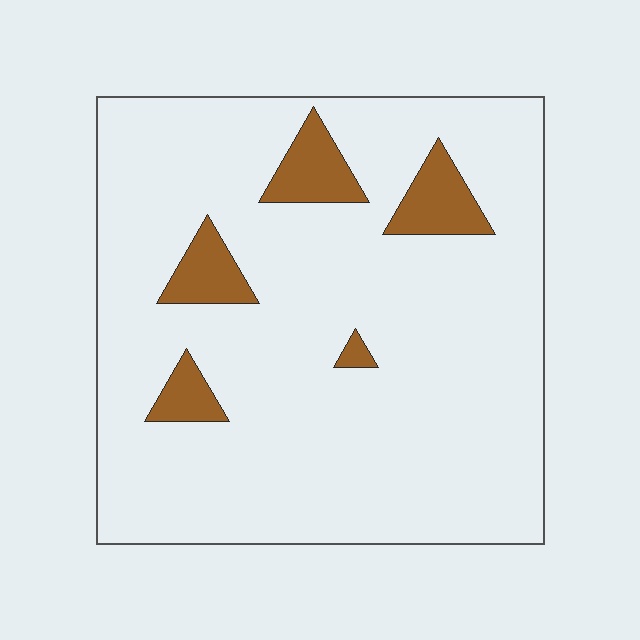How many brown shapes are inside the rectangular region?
5.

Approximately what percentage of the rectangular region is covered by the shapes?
Approximately 10%.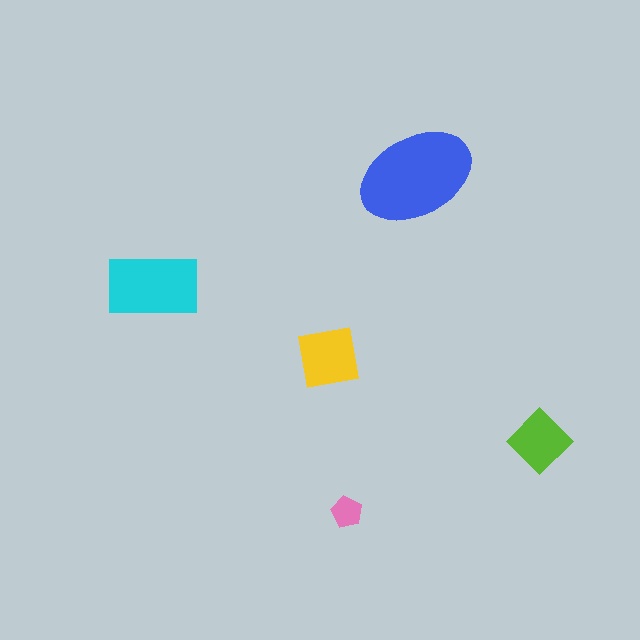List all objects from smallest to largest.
The pink pentagon, the lime diamond, the yellow square, the cyan rectangle, the blue ellipse.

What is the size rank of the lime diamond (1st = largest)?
4th.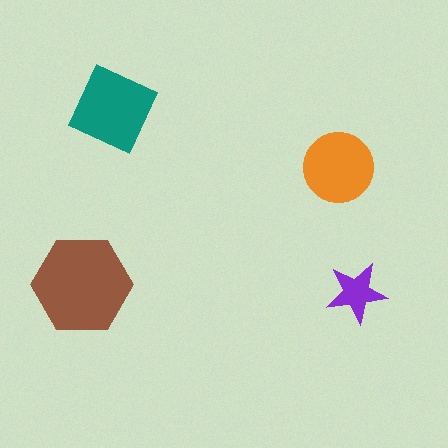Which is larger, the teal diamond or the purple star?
The teal diamond.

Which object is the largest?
The brown hexagon.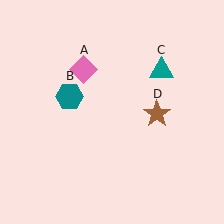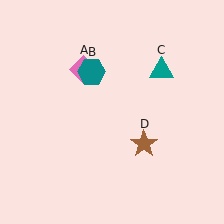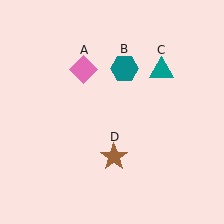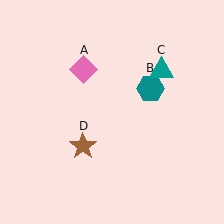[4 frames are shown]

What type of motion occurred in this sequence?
The teal hexagon (object B), brown star (object D) rotated clockwise around the center of the scene.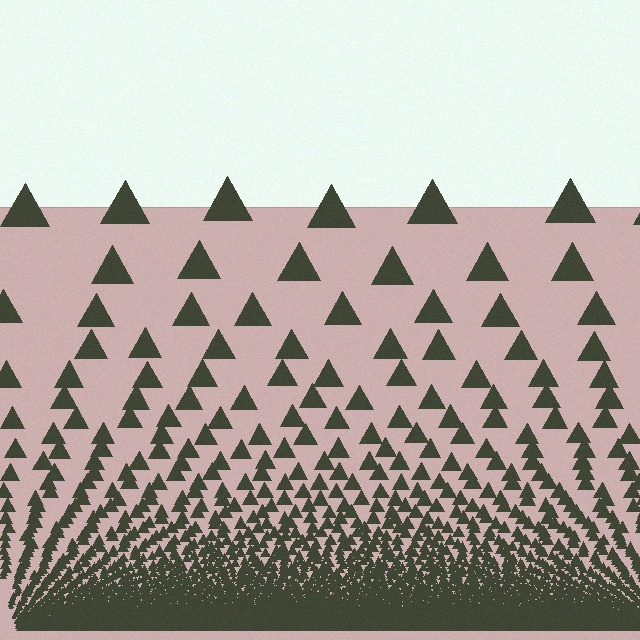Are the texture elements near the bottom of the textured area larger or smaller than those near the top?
Smaller. The gradient is inverted — elements near the bottom are smaller and denser.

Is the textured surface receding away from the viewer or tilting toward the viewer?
The surface appears to tilt toward the viewer. Texture elements get larger and sparser toward the top.